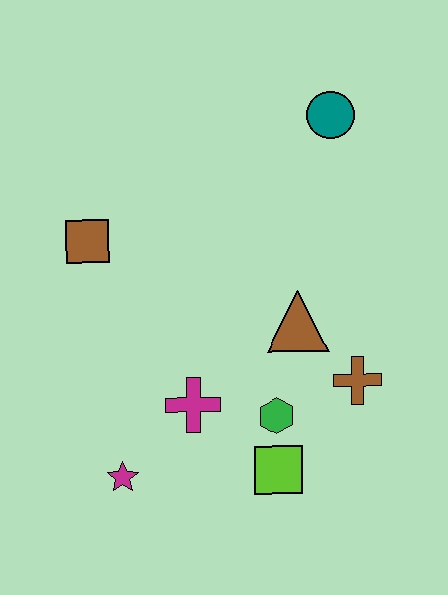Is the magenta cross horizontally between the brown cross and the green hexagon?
No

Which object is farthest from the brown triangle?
The magenta star is farthest from the brown triangle.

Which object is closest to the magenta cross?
The green hexagon is closest to the magenta cross.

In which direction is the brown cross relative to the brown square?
The brown cross is to the right of the brown square.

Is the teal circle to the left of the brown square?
No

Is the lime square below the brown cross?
Yes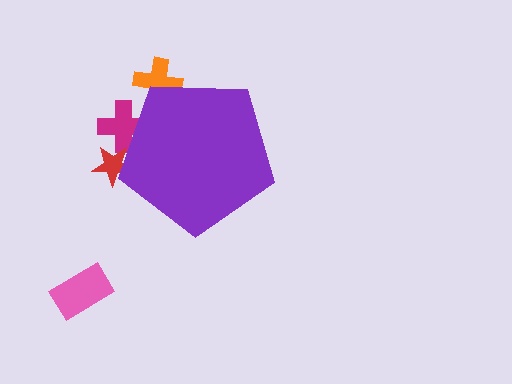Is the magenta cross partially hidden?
Yes, the magenta cross is partially hidden behind the purple pentagon.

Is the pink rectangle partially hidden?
No, the pink rectangle is fully visible.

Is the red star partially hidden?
Yes, the red star is partially hidden behind the purple pentagon.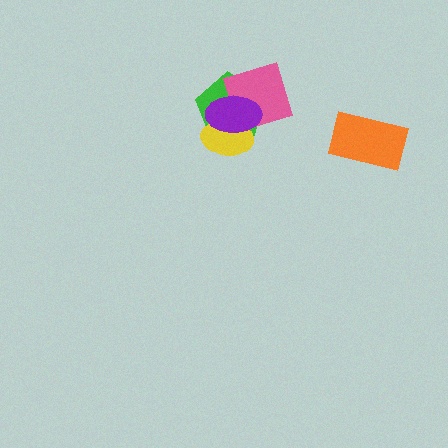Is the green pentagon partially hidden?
Yes, it is partially covered by another shape.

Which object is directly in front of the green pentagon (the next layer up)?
The yellow ellipse is directly in front of the green pentagon.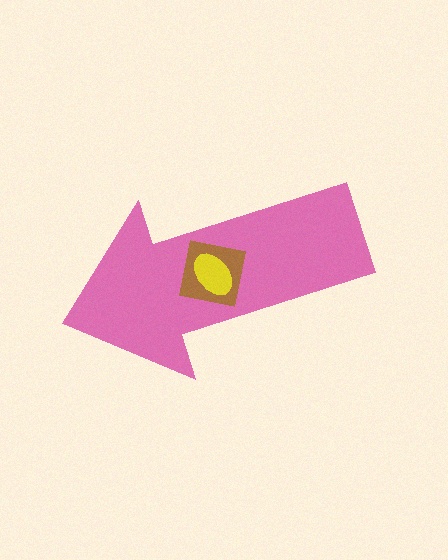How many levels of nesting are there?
3.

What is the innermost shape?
The yellow ellipse.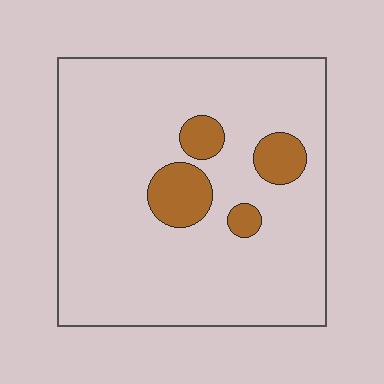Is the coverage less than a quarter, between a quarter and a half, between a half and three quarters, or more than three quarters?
Less than a quarter.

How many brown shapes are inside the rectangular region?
4.